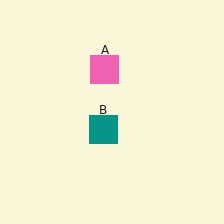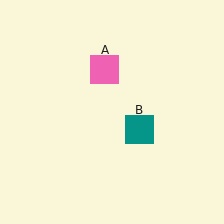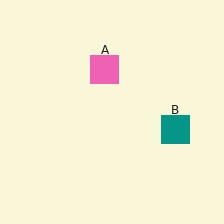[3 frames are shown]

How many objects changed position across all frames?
1 object changed position: teal square (object B).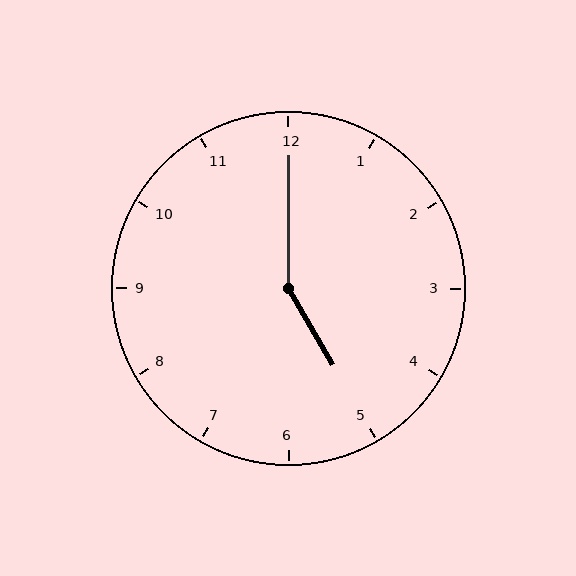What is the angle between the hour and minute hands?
Approximately 150 degrees.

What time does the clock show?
5:00.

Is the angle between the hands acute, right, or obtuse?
It is obtuse.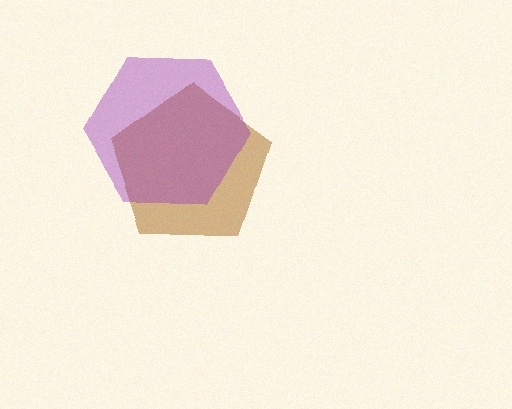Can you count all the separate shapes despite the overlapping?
Yes, there are 2 separate shapes.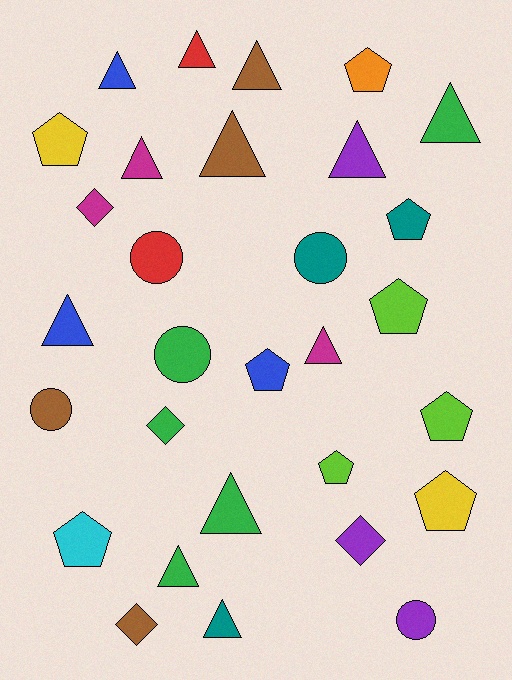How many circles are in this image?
There are 5 circles.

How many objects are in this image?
There are 30 objects.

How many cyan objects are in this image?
There is 1 cyan object.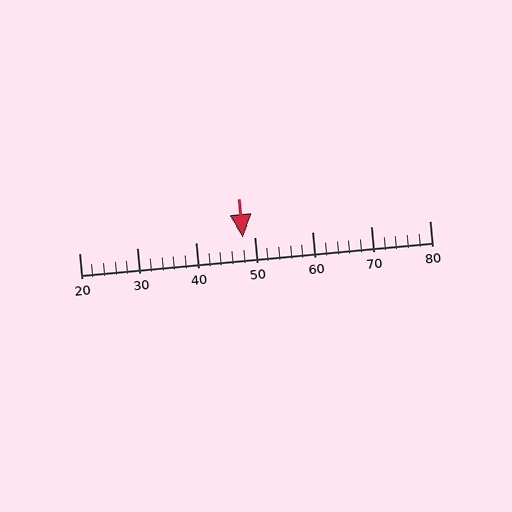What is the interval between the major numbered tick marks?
The major tick marks are spaced 10 units apart.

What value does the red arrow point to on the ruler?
The red arrow points to approximately 48.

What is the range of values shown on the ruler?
The ruler shows values from 20 to 80.